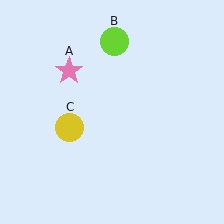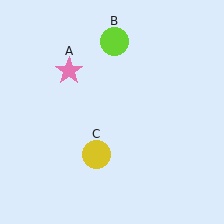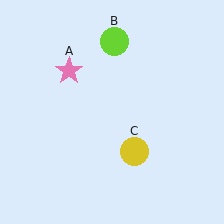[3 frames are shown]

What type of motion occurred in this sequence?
The yellow circle (object C) rotated counterclockwise around the center of the scene.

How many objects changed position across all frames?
1 object changed position: yellow circle (object C).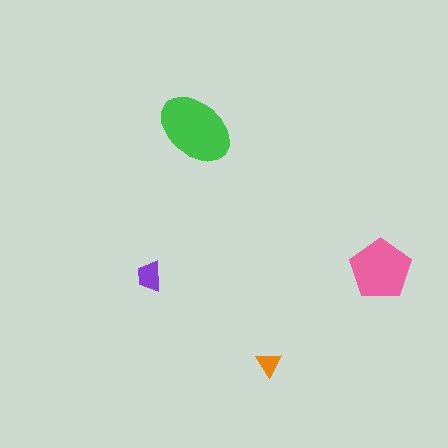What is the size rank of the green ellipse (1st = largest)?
1st.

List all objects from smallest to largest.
The orange triangle, the purple trapezoid, the pink pentagon, the green ellipse.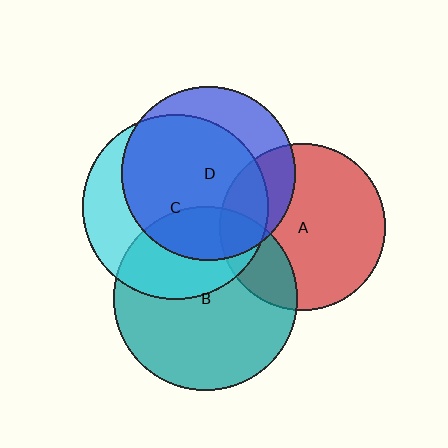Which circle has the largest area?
Circle C (cyan).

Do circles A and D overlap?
Yes.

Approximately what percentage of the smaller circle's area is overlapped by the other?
Approximately 25%.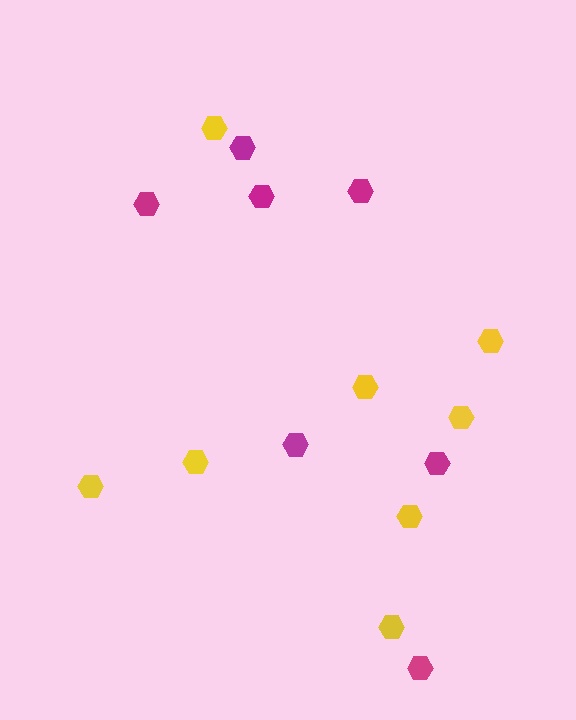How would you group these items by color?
There are 2 groups: one group of magenta hexagons (7) and one group of yellow hexagons (8).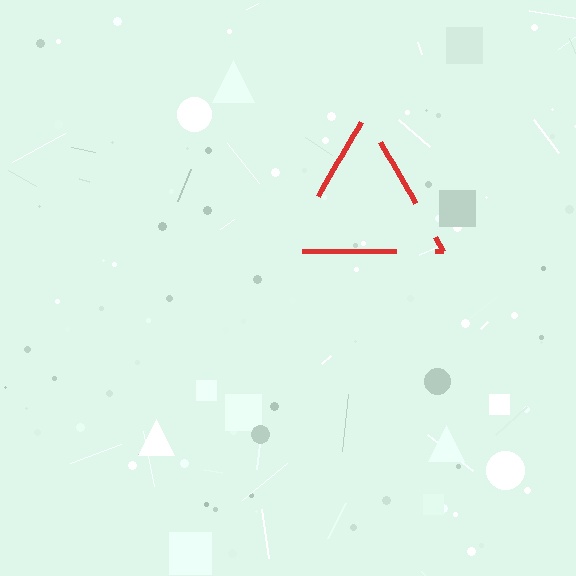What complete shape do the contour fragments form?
The contour fragments form a triangle.